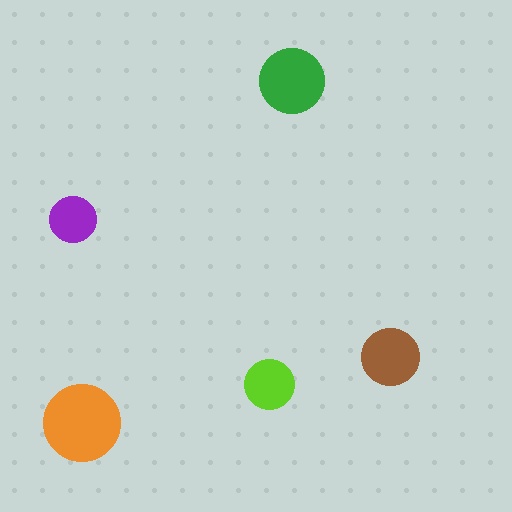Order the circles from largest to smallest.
the orange one, the green one, the brown one, the lime one, the purple one.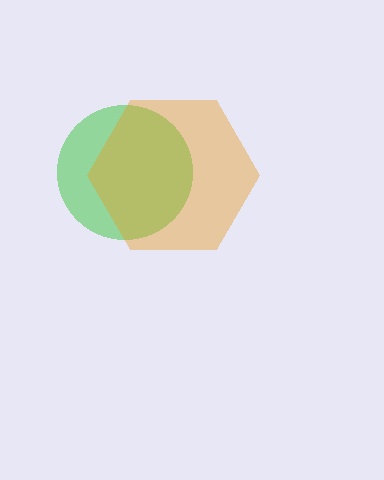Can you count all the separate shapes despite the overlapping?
Yes, there are 2 separate shapes.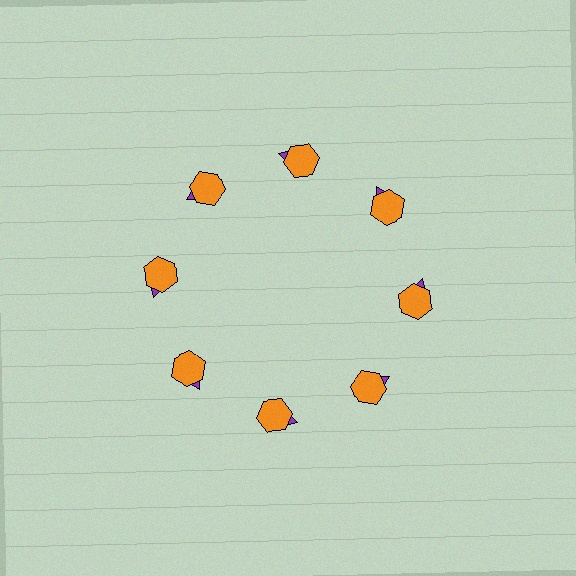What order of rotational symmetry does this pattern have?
This pattern has 8-fold rotational symmetry.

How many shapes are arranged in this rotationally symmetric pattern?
There are 16 shapes, arranged in 8 groups of 2.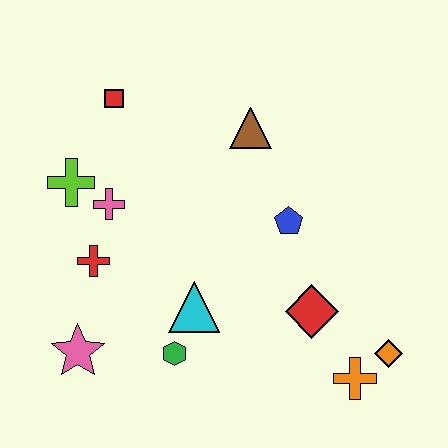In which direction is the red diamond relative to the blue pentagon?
The red diamond is below the blue pentagon.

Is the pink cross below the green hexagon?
No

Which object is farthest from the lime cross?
The orange diamond is farthest from the lime cross.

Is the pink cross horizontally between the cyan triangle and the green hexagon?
No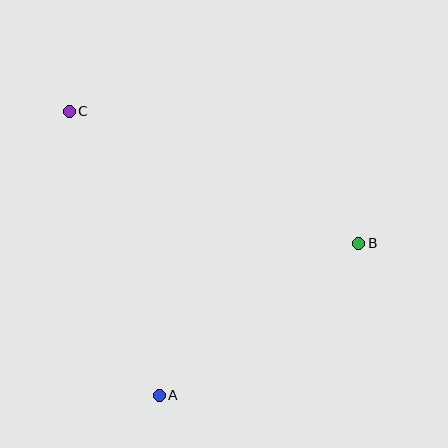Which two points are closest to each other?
Points A and B are closest to each other.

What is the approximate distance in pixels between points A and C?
The distance between A and C is approximately 298 pixels.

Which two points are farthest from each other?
Points B and C are farthest from each other.